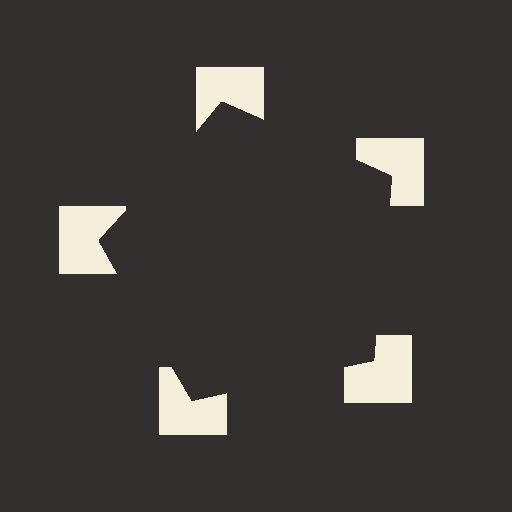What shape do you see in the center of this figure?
An illusory pentagon — its edges are inferred from the aligned wedge cuts in the notched squares, not physically drawn.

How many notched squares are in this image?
There are 5 — one at each vertex of the illusory pentagon.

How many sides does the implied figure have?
5 sides.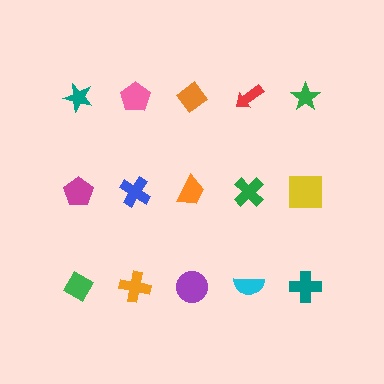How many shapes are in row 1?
5 shapes.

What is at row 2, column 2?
A blue cross.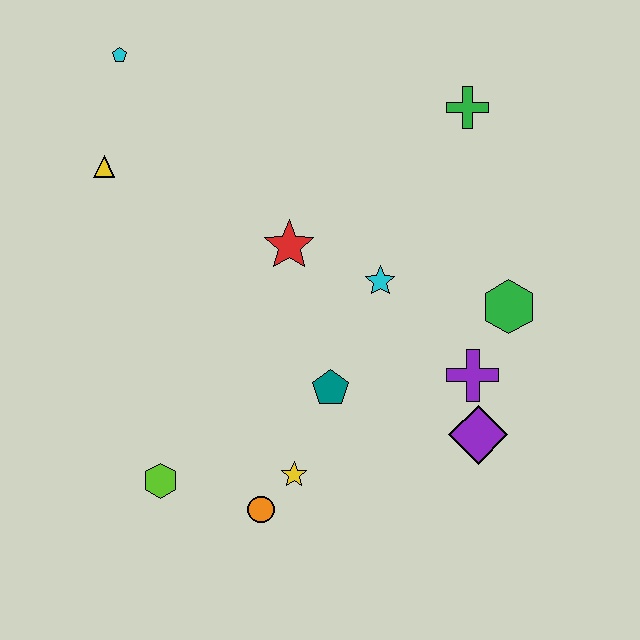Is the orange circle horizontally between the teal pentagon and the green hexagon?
No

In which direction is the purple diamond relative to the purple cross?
The purple diamond is below the purple cross.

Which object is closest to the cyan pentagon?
The yellow triangle is closest to the cyan pentagon.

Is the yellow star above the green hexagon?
No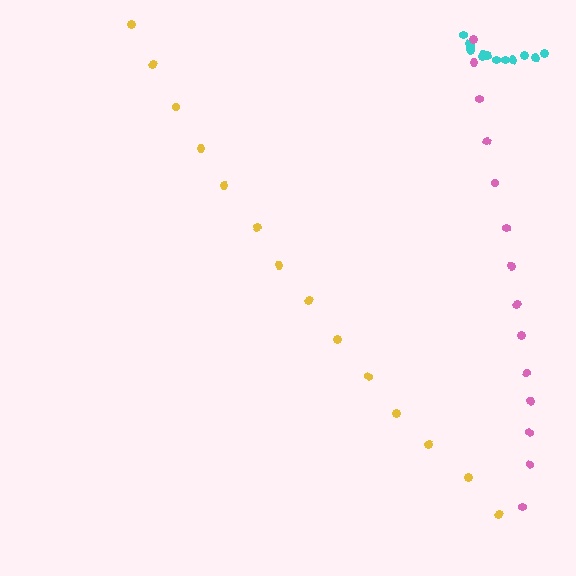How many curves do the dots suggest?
There are 3 distinct paths.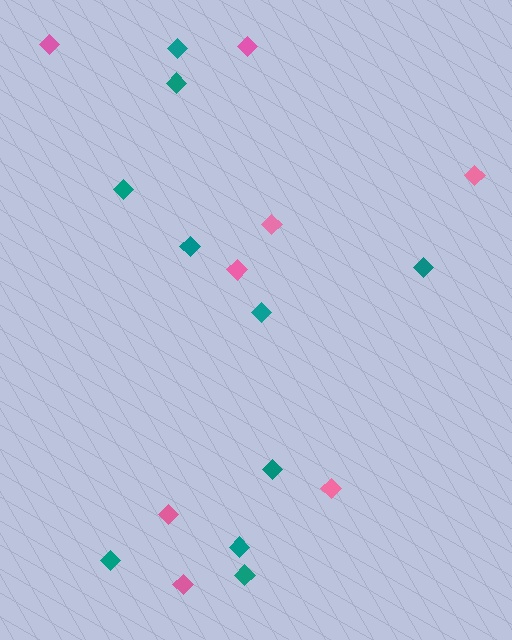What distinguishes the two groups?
There are 2 groups: one group of pink diamonds (8) and one group of teal diamonds (10).